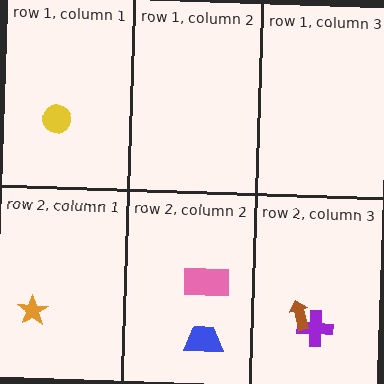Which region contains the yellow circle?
The row 1, column 1 region.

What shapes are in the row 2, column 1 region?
The orange star.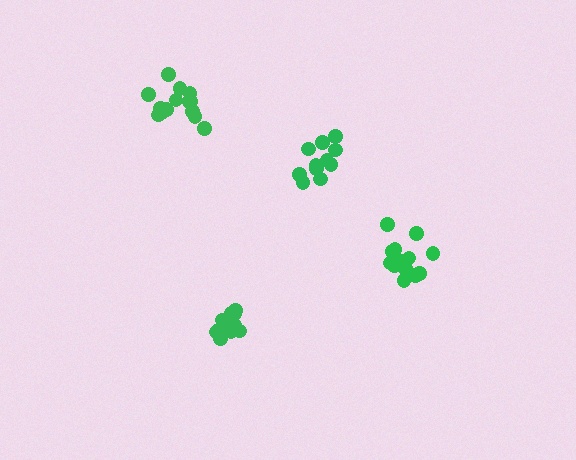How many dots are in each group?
Group 1: 14 dots, Group 2: 13 dots, Group 3: 11 dots, Group 4: 11 dots (49 total).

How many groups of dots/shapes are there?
There are 4 groups.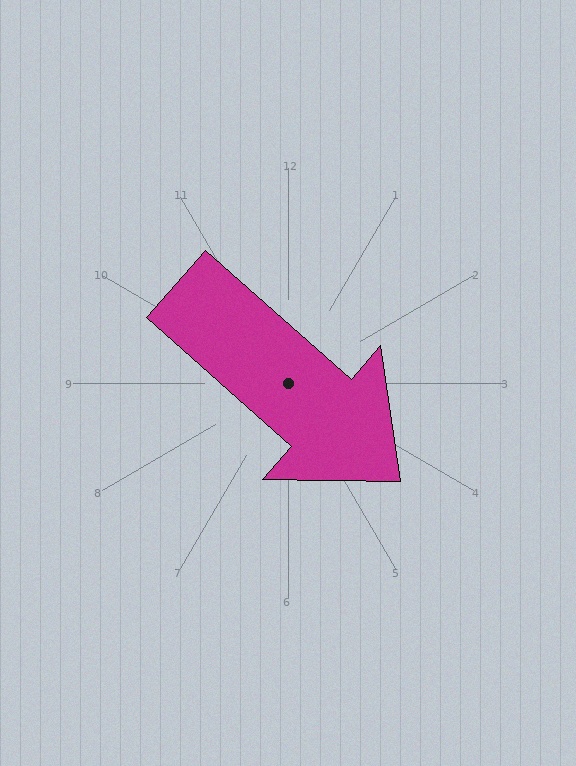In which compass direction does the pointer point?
Southeast.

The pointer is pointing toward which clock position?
Roughly 4 o'clock.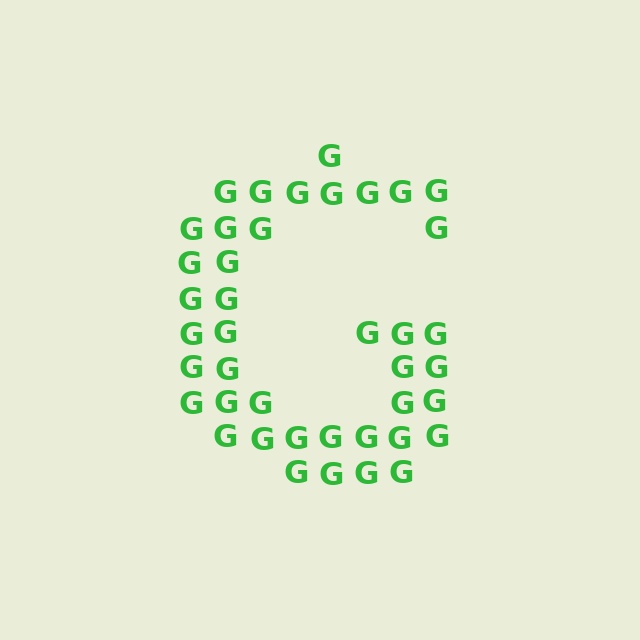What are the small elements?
The small elements are letter G's.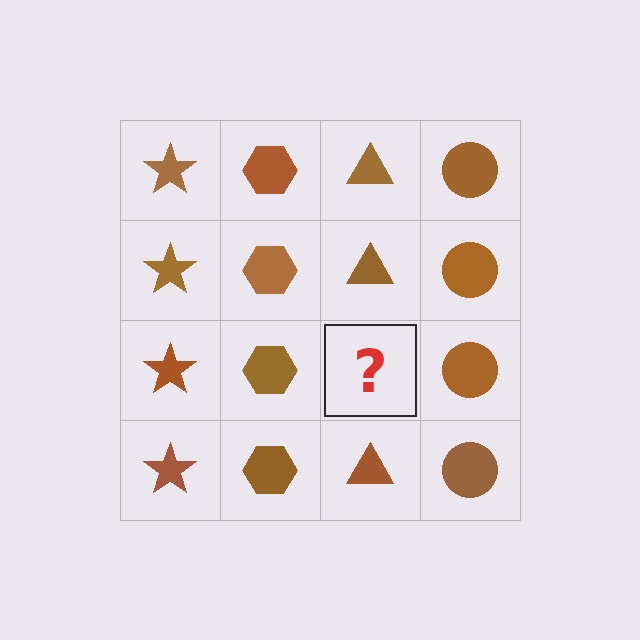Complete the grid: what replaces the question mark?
The question mark should be replaced with a brown triangle.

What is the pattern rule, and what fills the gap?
The rule is that each column has a consistent shape. The gap should be filled with a brown triangle.